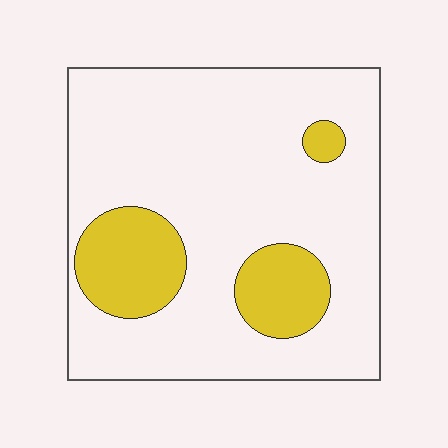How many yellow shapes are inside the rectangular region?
3.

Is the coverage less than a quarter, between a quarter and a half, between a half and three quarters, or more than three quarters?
Less than a quarter.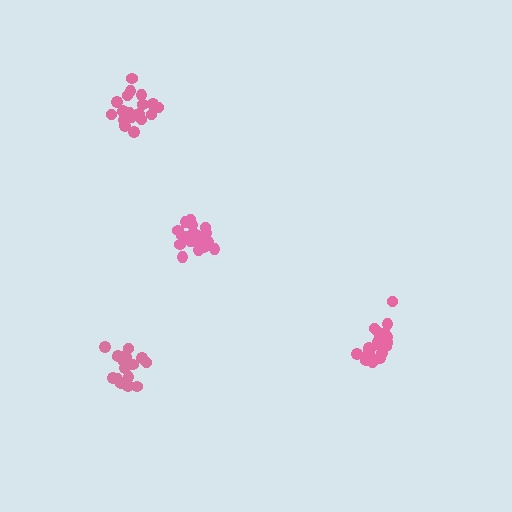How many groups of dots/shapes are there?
There are 4 groups.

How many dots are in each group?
Group 1: 20 dots, Group 2: 19 dots, Group 3: 20 dots, Group 4: 19 dots (78 total).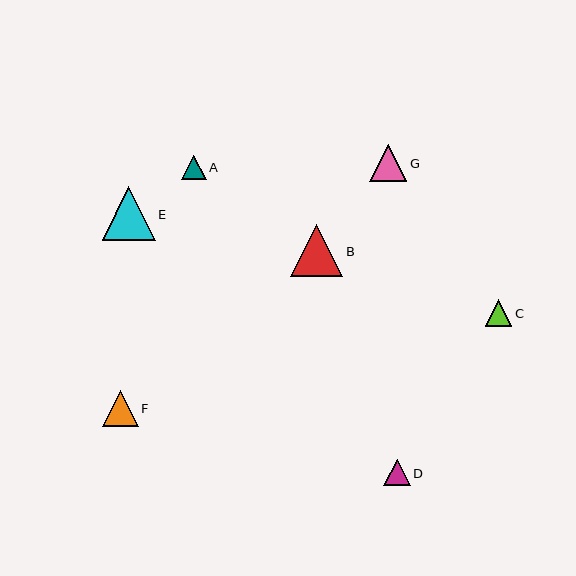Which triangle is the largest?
Triangle E is the largest with a size of approximately 53 pixels.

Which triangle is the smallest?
Triangle A is the smallest with a size of approximately 25 pixels.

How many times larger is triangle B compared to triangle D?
Triangle B is approximately 2.0 times the size of triangle D.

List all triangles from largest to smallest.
From largest to smallest: E, B, G, F, D, C, A.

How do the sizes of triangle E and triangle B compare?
Triangle E and triangle B are approximately the same size.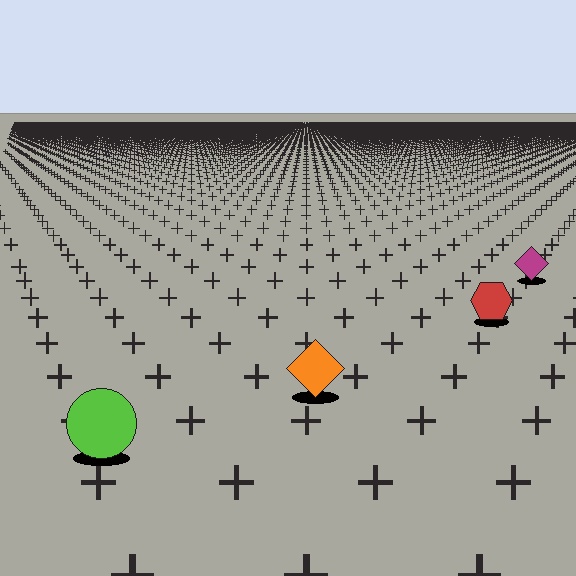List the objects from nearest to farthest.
From nearest to farthest: the lime circle, the orange diamond, the red hexagon, the magenta diamond.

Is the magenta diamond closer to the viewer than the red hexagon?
No. The red hexagon is closer — you can tell from the texture gradient: the ground texture is coarser near it.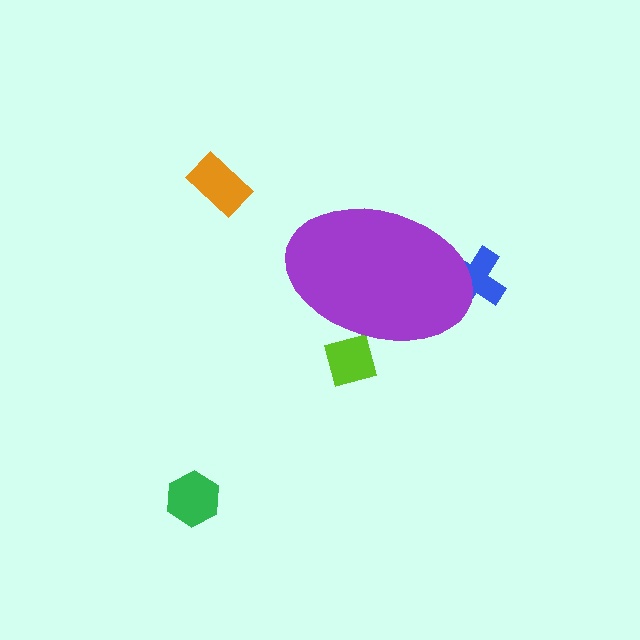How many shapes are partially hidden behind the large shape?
2 shapes are partially hidden.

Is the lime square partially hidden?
Yes, the lime square is partially hidden behind the purple ellipse.